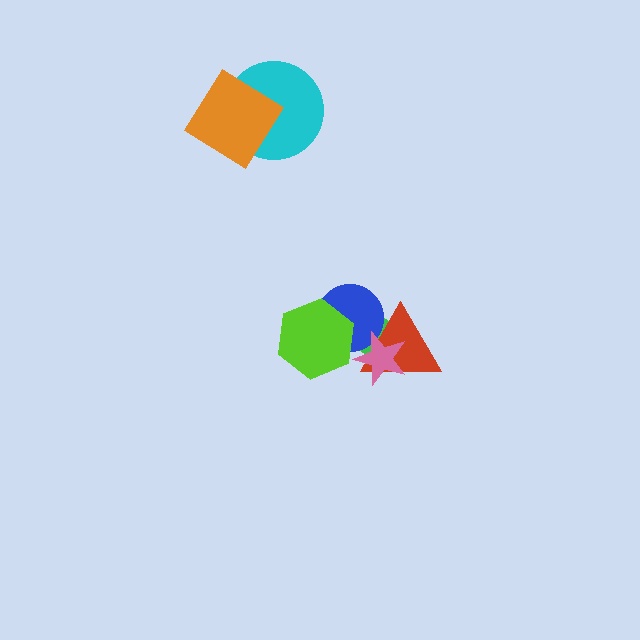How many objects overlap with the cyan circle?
1 object overlaps with the cyan circle.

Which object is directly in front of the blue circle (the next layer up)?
The red triangle is directly in front of the blue circle.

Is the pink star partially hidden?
No, no other shape covers it.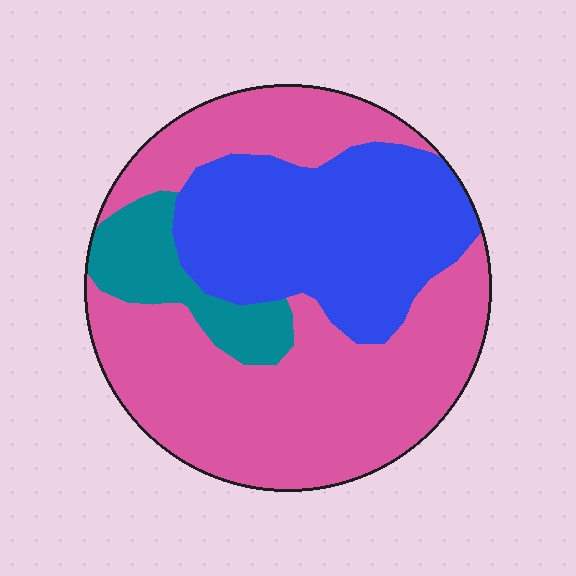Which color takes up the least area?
Teal, at roughly 10%.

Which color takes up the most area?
Pink, at roughly 55%.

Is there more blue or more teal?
Blue.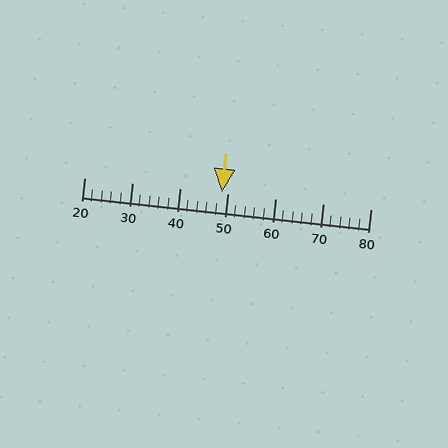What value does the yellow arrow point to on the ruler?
The yellow arrow points to approximately 49.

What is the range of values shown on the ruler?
The ruler shows values from 20 to 80.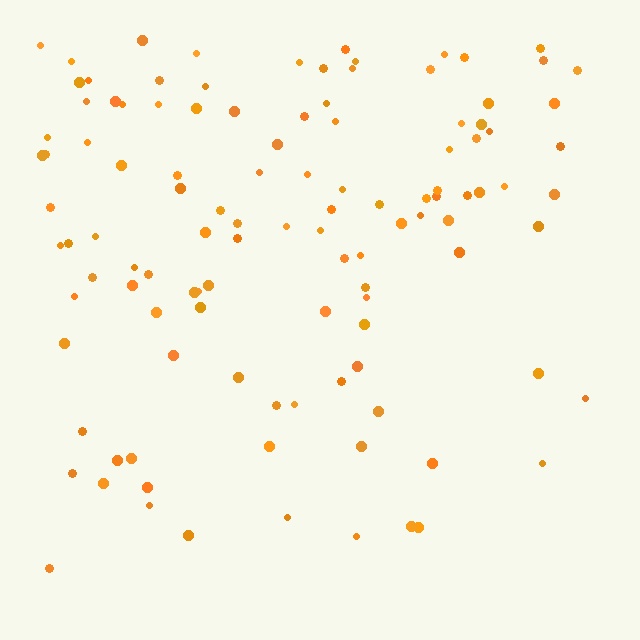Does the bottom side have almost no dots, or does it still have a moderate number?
Still a moderate number, just noticeably fewer than the top.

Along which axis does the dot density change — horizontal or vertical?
Vertical.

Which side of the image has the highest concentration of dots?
The top.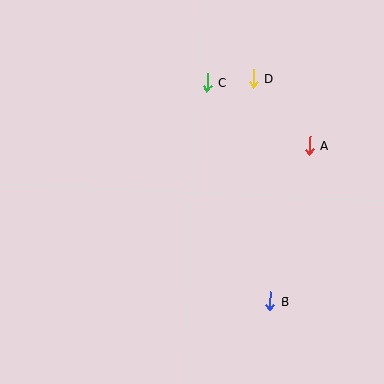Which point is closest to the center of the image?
Point C at (207, 82) is closest to the center.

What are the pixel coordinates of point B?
Point B is at (270, 301).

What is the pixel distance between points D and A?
The distance between D and A is 87 pixels.